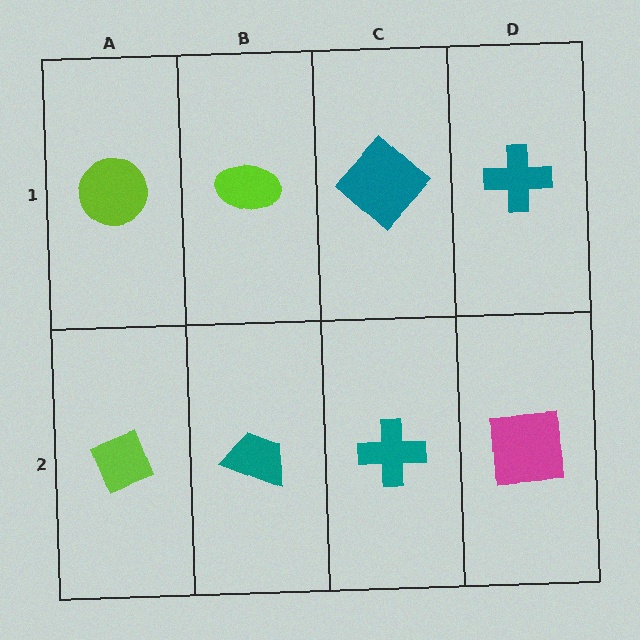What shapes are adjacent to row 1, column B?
A teal trapezoid (row 2, column B), a lime circle (row 1, column A), a teal diamond (row 1, column C).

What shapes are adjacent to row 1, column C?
A teal cross (row 2, column C), a lime ellipse (row 1, column B), a teal cross (row 1, column D).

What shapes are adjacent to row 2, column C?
A teal diamond (row 1, column C), a teal trapezoid (row 2, column B), a magenta square (row 2, column D).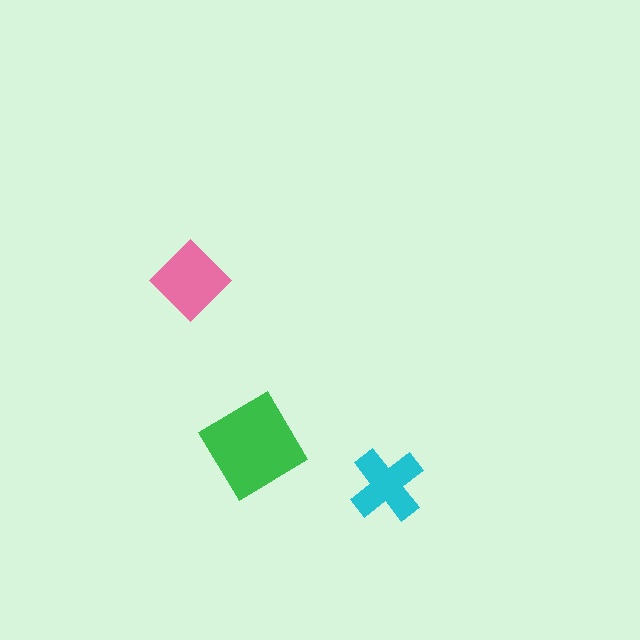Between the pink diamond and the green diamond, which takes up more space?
The green diamond.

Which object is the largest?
The green diamond.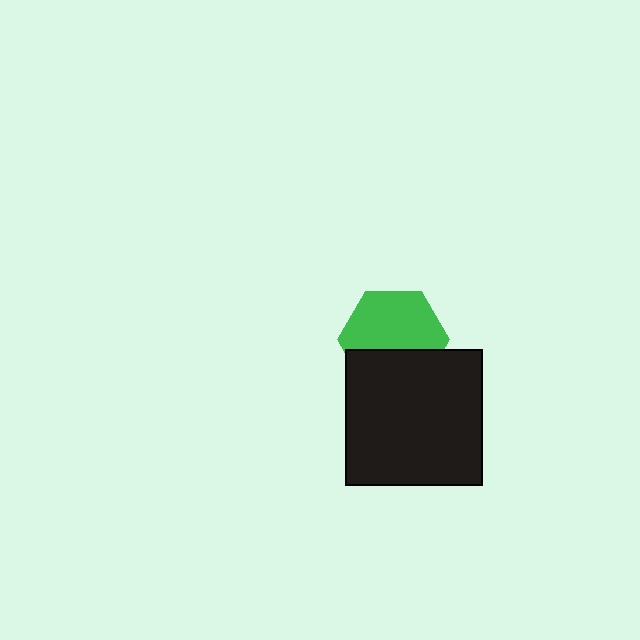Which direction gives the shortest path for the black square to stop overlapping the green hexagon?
Moving down gives the shortest separation.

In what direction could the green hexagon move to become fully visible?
The green hexagon could move up. That would shift it out from behind the black square entirely.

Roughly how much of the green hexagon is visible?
About half of it is visible (roughly 62%).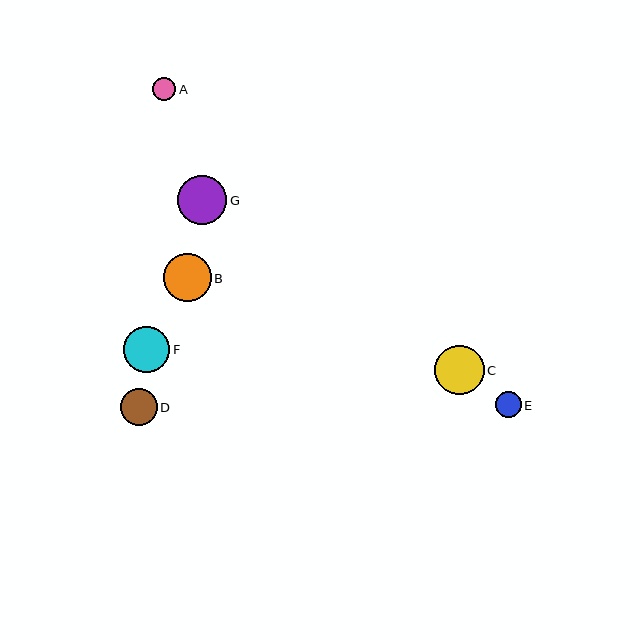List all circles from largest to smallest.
From largest to smallest: C, G, B, F, D, E, A.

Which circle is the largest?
Circle C is the largest with a size of approximately 50 pixels.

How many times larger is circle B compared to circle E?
Circle B is approximately 1.9 times the size of circle E.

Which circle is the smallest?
Circle A is the smallest with a size of approximately 23 pixels.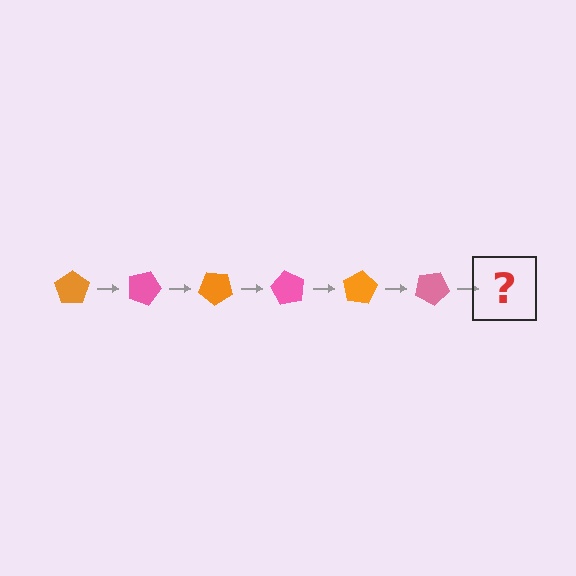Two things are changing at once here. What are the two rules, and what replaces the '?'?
The two rules are that it rotates 20 degrees each step and the color cycles through orange and pink. The '?' should be an orange pentagon, rotated 120 degrees from the start.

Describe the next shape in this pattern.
It should be an orange pentagon, rotated 120 degrees from the start.